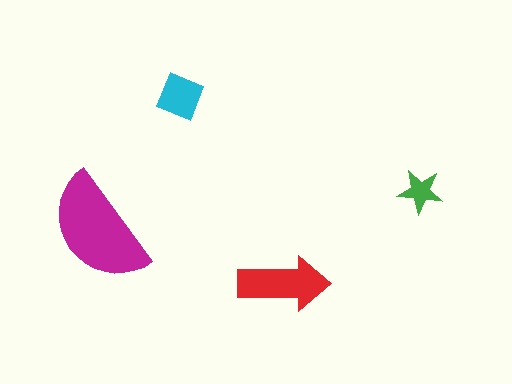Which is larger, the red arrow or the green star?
The red arrow.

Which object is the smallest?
The green star.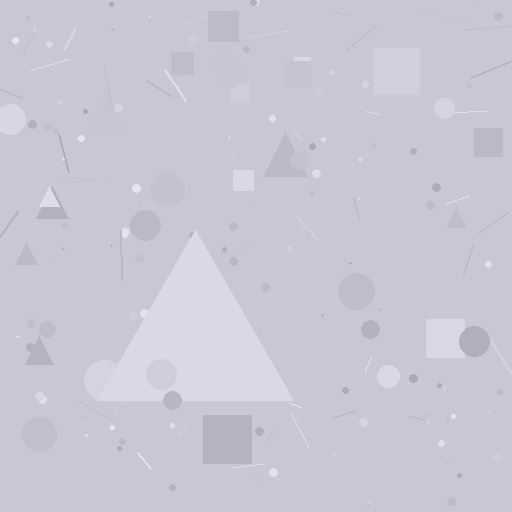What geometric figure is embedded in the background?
A triangle is embedded in the background.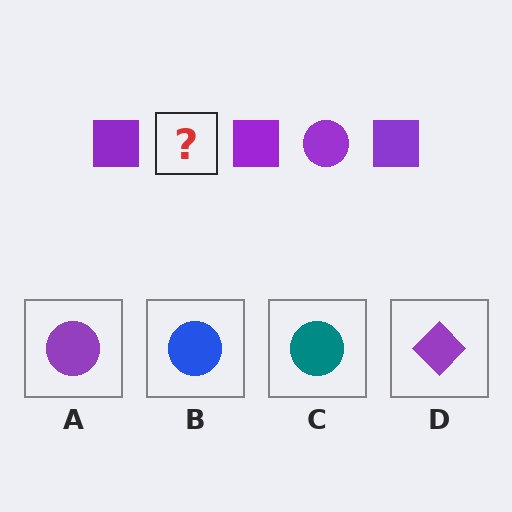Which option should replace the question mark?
Option A.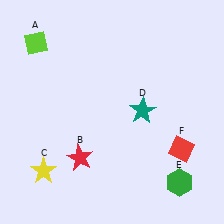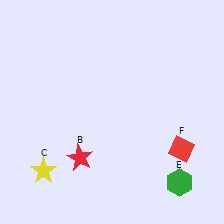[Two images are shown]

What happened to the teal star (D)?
The teal star (D) was removed in Image 2. It was in the top-right area of Image 1.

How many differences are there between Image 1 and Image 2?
There are 2 differences between the two images.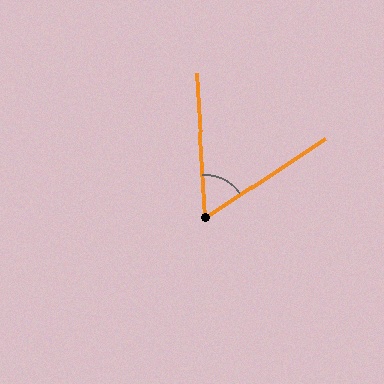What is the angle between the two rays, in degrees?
Approximately 60 degrees.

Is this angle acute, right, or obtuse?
It is acute.